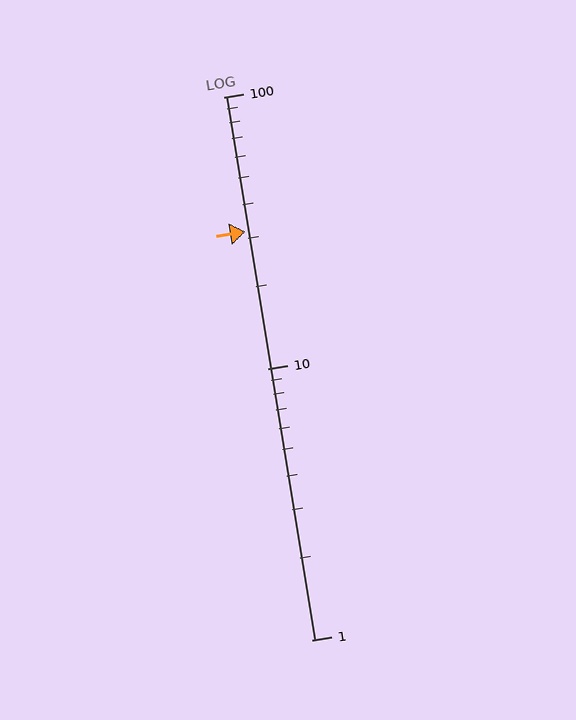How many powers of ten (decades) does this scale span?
The scale spans 2 decades, from 1 to 100.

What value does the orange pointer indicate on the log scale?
The pointer indicates approximately 32.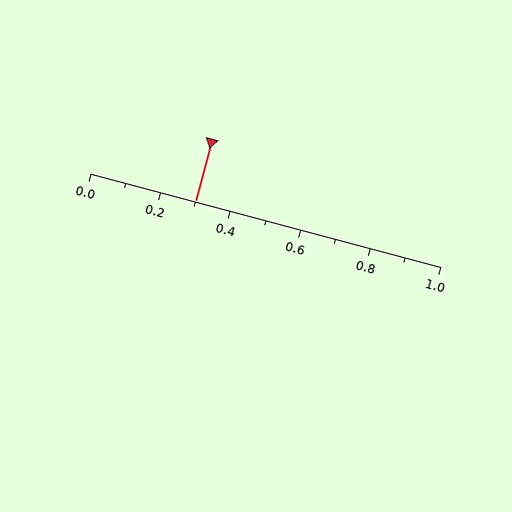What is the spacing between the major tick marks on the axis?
The major ticks are spaced 0.2 apart.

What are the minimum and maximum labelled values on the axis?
The axis runs from 0.0 to 1.0.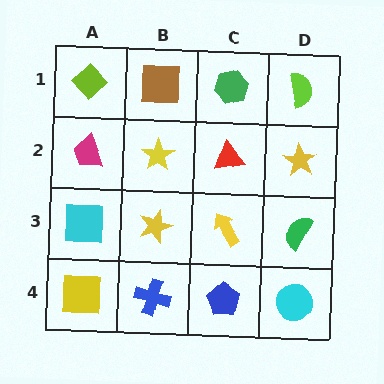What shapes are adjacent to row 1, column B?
A yellow star (row 2, column B), a lime diamond (row 1, column A), a green hexagon (row 1, column C).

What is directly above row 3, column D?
A yellow star.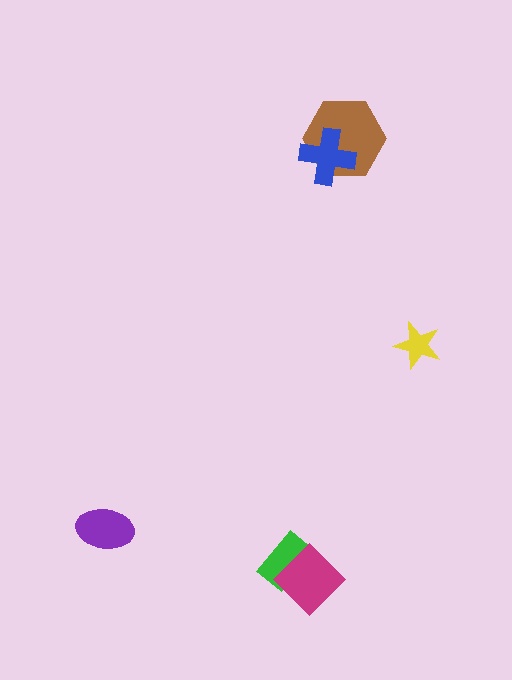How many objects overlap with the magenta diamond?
1 object overlaps with the magenta diamond.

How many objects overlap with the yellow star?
0 objects overlap with the yellow star.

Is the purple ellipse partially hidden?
No, no other shape covers it.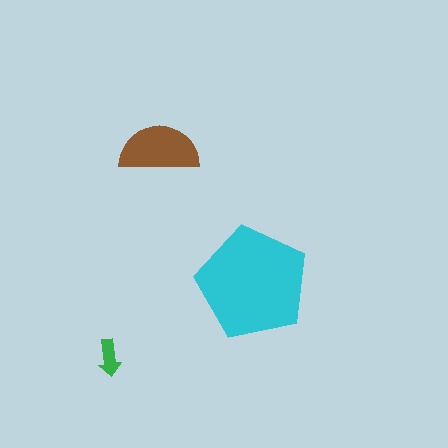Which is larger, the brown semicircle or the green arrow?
The brown semicircle.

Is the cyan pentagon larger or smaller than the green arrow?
Larger.